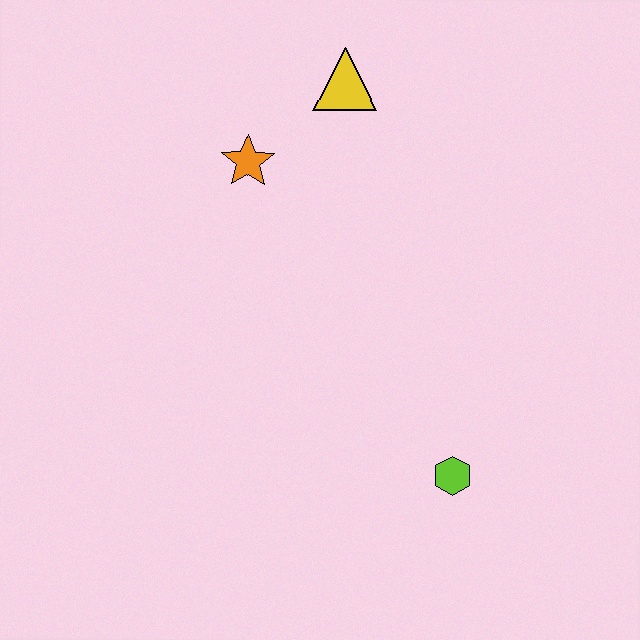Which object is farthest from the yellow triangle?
The lime hexagon is farthest from the yellow triangle.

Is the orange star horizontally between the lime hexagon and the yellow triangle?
No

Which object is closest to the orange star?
The yellow triangle is closest to the orange star.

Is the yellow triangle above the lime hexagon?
Yes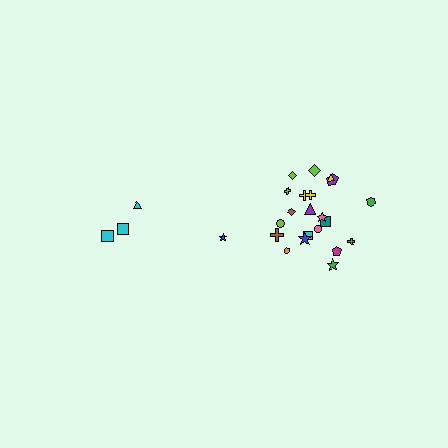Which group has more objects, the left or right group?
The right group.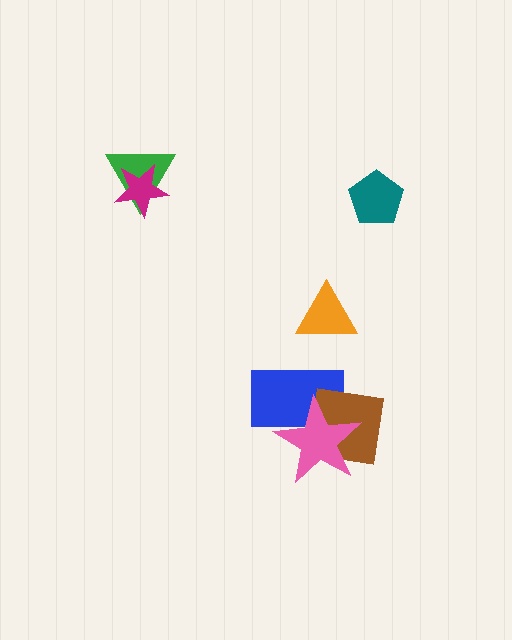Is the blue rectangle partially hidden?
Yes, it is partially covered by another shape.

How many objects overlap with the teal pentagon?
0 objects overlap with the teal pentagon.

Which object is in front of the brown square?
The pink star is in front of the brown square.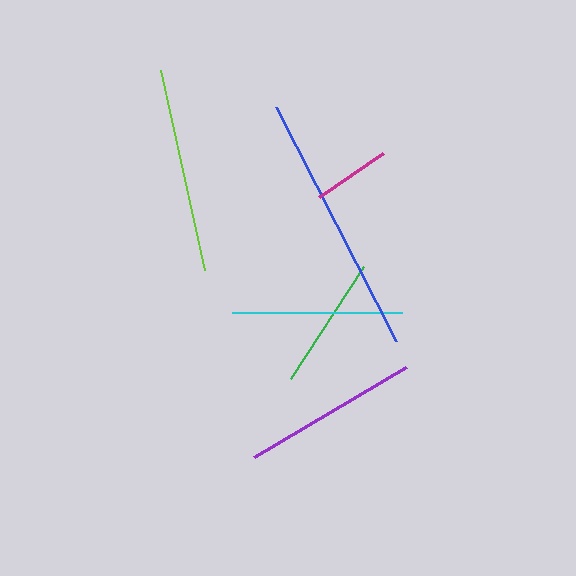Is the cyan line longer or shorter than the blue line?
The blue line is longer than the cyan line.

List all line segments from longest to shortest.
From longest to shortest: blue, lime, purple, cyan, green, magenta.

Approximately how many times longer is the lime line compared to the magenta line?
The lime line is approximately 2.7 times the length of the magenta line.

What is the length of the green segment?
The green segment is approximately 134 pixels long.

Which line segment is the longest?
The blue line is the longest at approximately 263 pixels.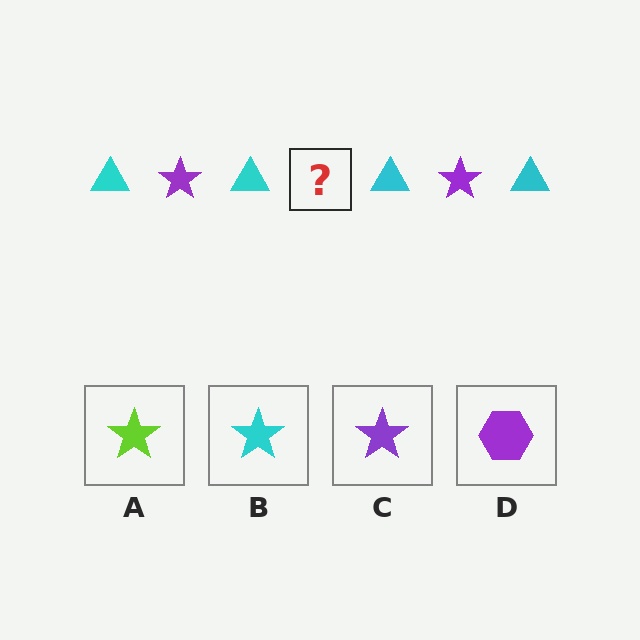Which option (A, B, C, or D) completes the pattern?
C.